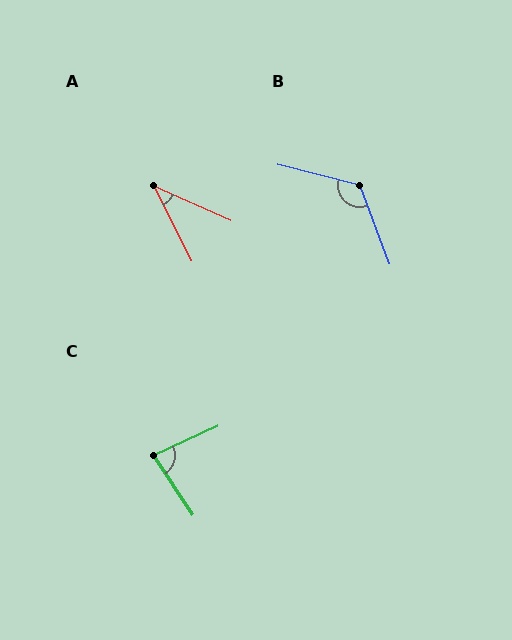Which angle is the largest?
B, at approximately 124 degrees.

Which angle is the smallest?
A, at approximately 40 degrees.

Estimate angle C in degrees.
Approximately 81 degrees.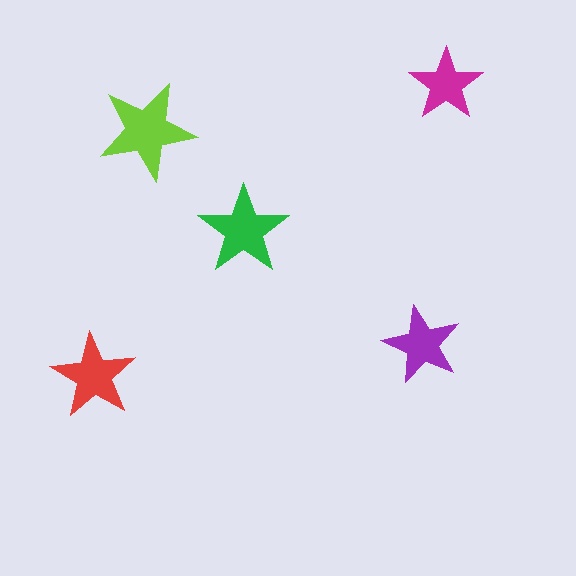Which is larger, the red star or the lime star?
The lime one.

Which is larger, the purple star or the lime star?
The lime one.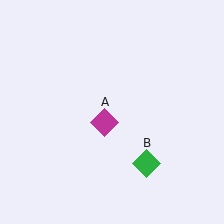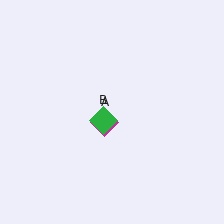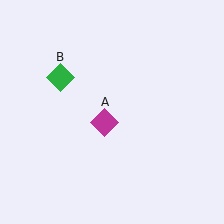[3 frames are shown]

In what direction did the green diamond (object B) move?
The green diamond (object B) moved up and to the left.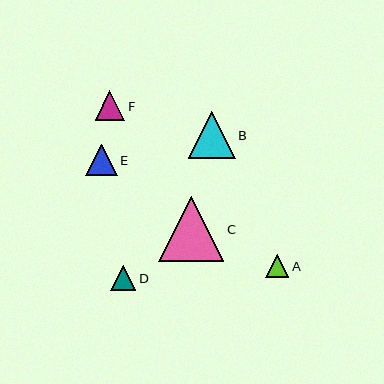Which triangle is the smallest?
Triangle A is the smallest with a size of approximately 23 pixels.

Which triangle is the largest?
Triangle C is the largest with a size of approximately 65 pixels.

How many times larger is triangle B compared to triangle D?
Triangle B is approximately 1.9 times the size of triangle D.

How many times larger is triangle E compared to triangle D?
Triangle E is approximately 1.3 times the size of triangle D.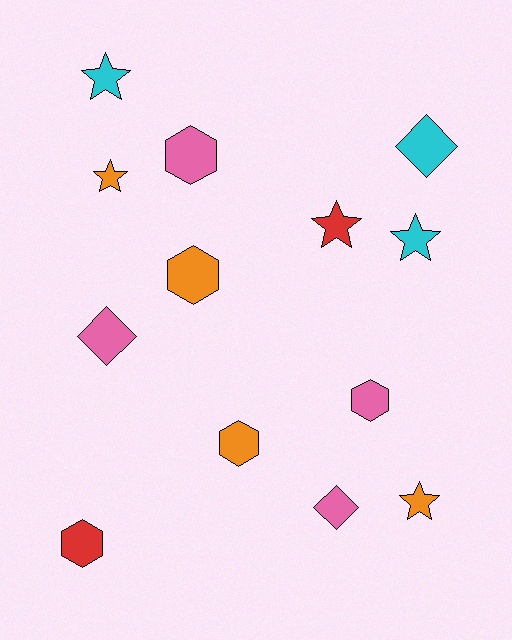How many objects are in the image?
There are 13 objects.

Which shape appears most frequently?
Hexagon, with 5 objects.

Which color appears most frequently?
Pink, with 4 objects.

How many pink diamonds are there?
There are 2 pink diamonds.